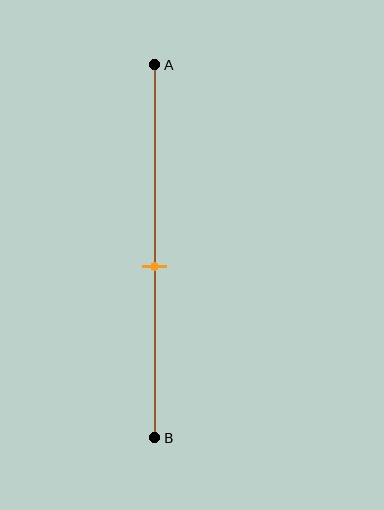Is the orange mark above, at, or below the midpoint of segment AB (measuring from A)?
The orange mark is below the midpoint of segment AB.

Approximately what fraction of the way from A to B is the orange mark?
The orange mark is approximately 55% of the way from A to B.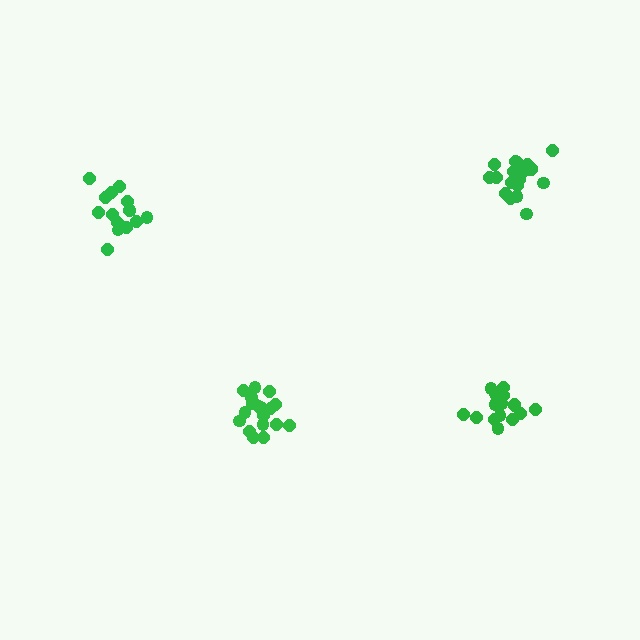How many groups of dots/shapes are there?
There are 4 groups.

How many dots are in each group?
Group 1: 17 dots, Group 2: 15 dots, Group 3: 20 dots, Group 4: 19 dots (71 total).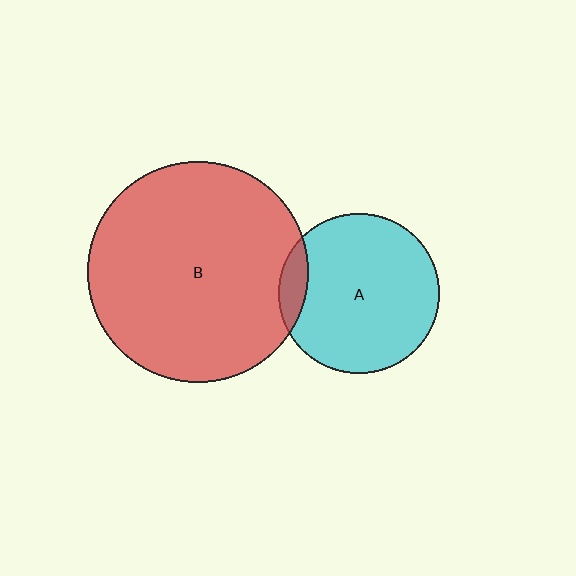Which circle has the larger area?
Circle B (red).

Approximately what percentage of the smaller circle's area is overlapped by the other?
Approximately 10%.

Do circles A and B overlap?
Yes.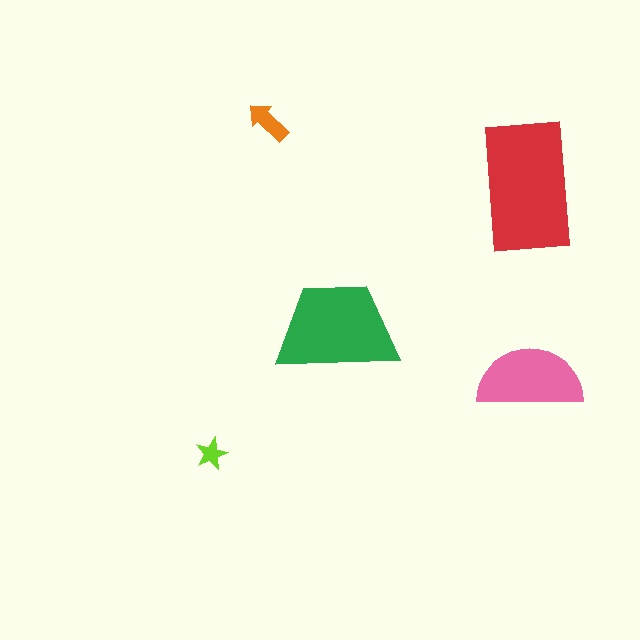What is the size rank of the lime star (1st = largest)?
5th.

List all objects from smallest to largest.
The lime star, the orange arrow, the pink semicircle, the green trapezoid, the red rectangle.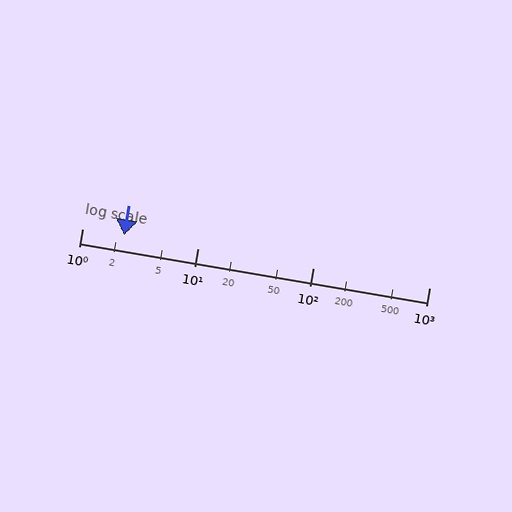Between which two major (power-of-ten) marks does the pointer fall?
The pointer is between 1 and 10.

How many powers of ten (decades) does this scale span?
The scale spans 3 decades, from 1 to 1000.